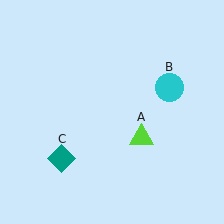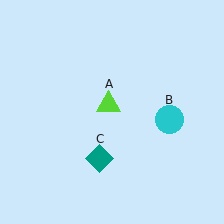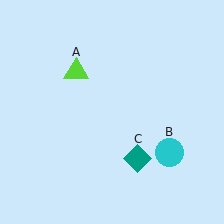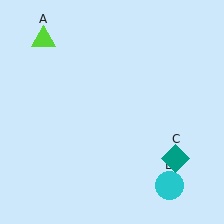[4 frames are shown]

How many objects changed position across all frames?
3 objects changed position: lime triangle (object A), cyan circle (object B), teal diamond (object C).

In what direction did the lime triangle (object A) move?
The lime triangle (object A) moved up and to the left.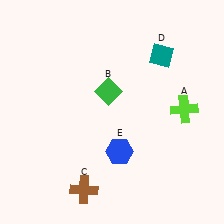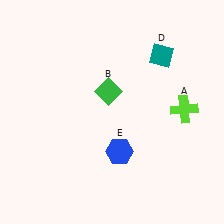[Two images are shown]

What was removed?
The brown cross (C) was removed in Image 2.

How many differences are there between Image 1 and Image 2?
There is 1 difference between the two images.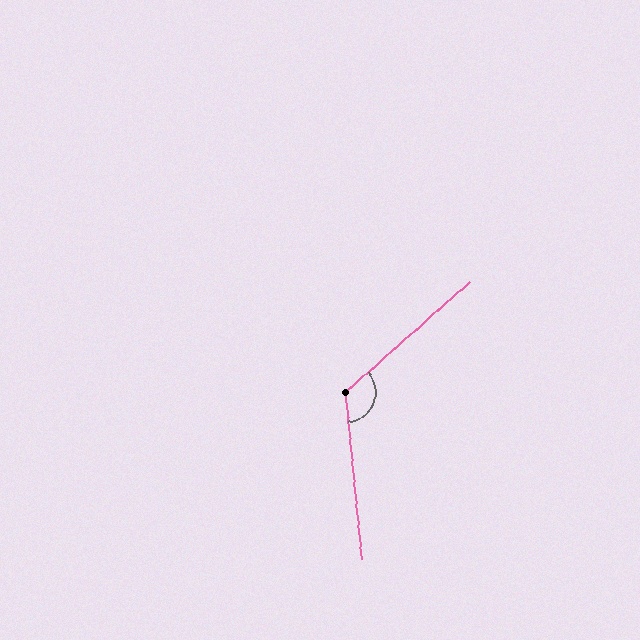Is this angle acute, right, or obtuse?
It is obtuse.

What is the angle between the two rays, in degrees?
Approximately 126 degrees.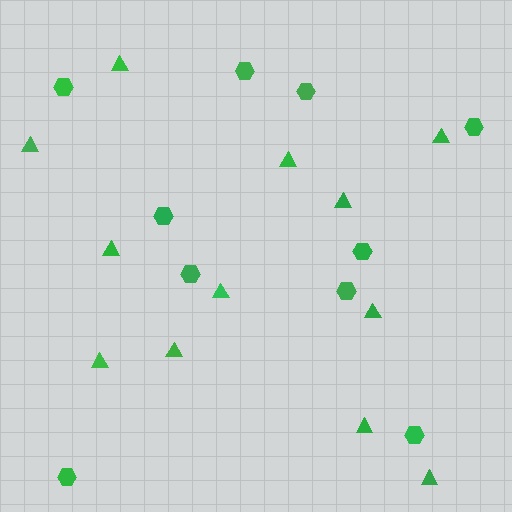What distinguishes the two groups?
There are 2 groups: one group of hexagons (10) and one group of triangles (12).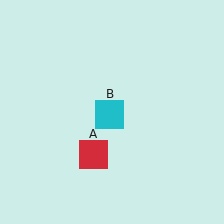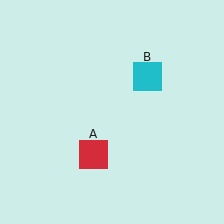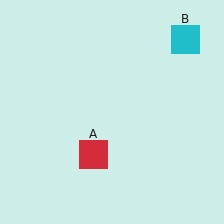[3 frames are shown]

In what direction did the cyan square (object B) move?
The cyan square (object B) moved up and to the right.